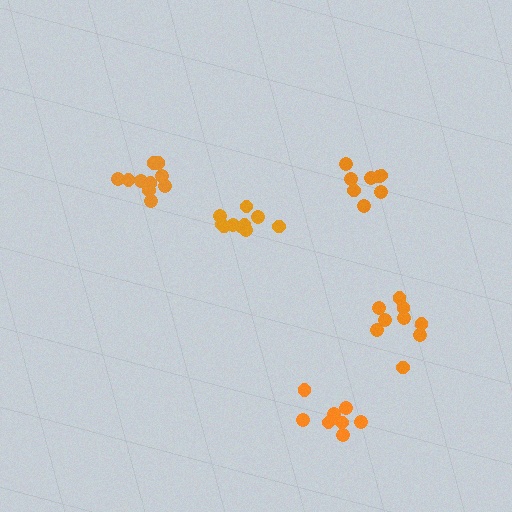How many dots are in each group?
Group 1: 10 dots, Group 2: 8 dots, Group 3: 8 dots, Group 4: 9 dots, Group 5: 10 dots (45 total).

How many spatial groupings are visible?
There are 5 spatial groupings.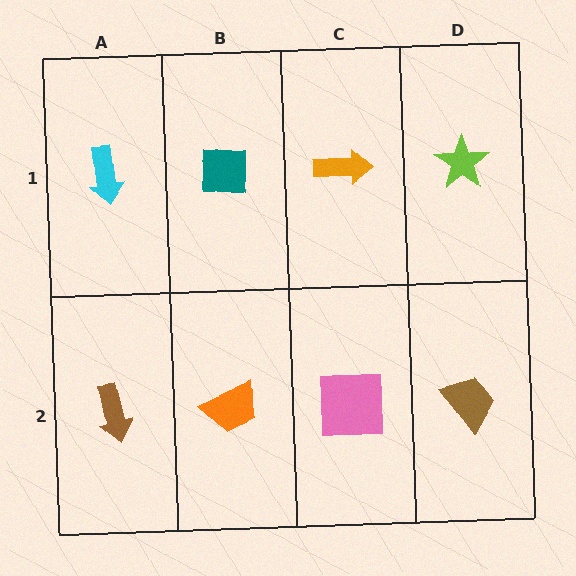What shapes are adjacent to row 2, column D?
A lime star (row 1, column D), a pink square (row 2, column C).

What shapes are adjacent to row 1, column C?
A pink square (row 2, column C), a teal square (row 1, column B), a lime star (row 1, column D).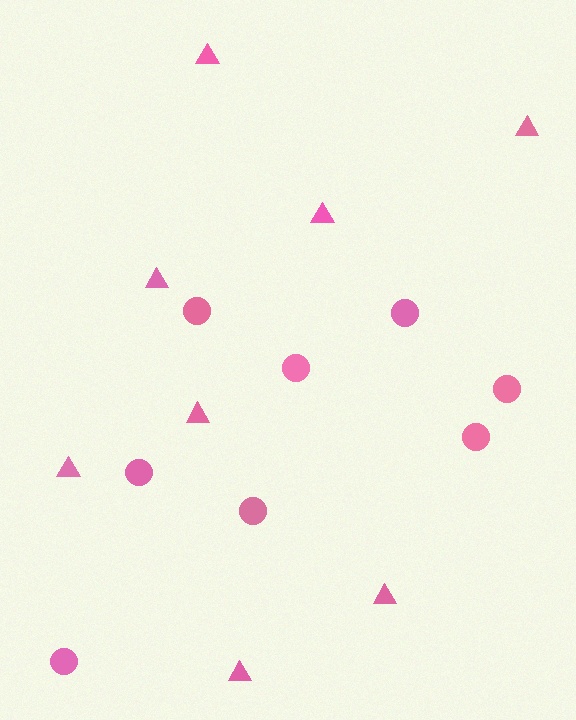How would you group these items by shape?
There are 2 groups: one group of triangles (8) and one group of circles (8).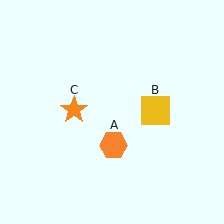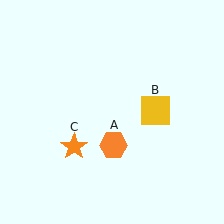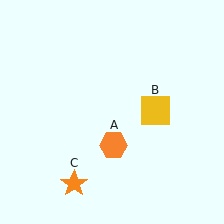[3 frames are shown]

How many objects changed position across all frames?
1 object changed position: orange star (object C).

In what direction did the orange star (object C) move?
The orange star (object C) moved down.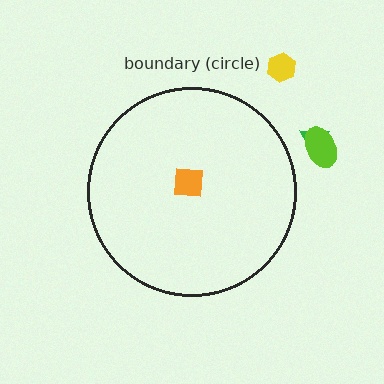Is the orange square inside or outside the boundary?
Inside.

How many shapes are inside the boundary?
1 inside, 3 outside.